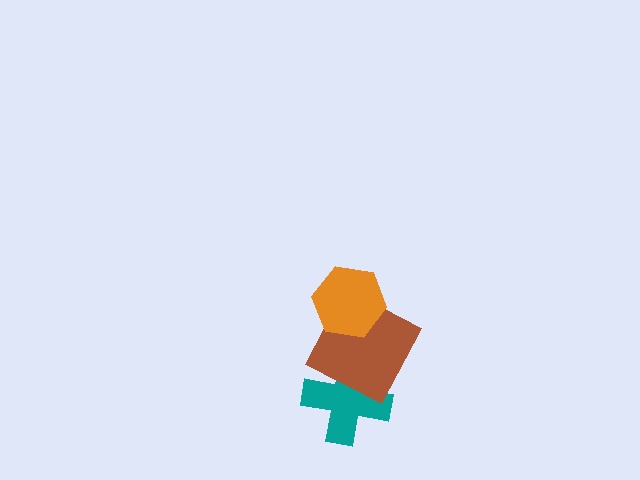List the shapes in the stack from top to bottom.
From top to bottom: the orange hexagon, the brown square, the teal cross.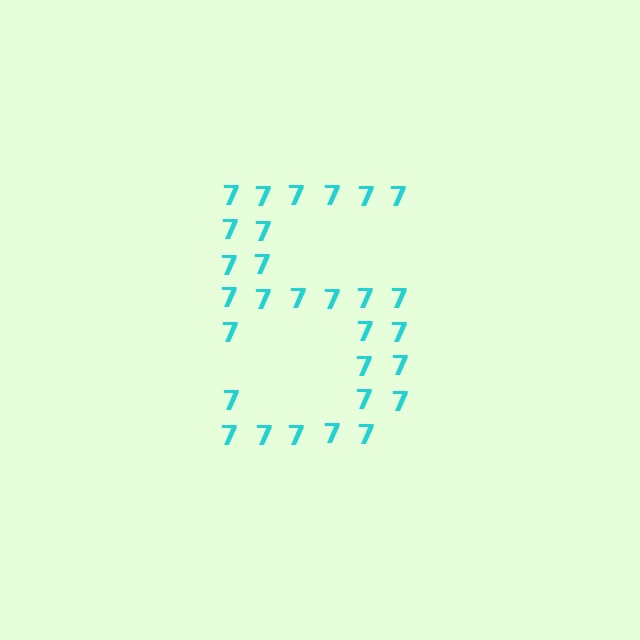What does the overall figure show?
The overall figure shows the digit 5.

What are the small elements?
The small elements are digit 7's.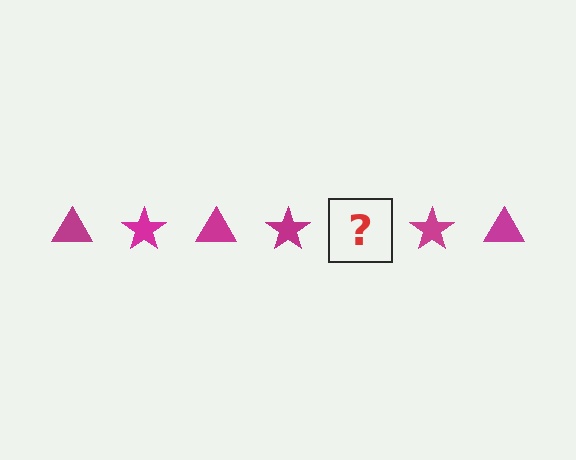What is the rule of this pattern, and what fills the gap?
The rule is that the pattern cycles through triangle, star shapes in magenta. The gap should be filled with a magenta triangle.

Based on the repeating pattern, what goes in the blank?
The blank should be a magenta triangle.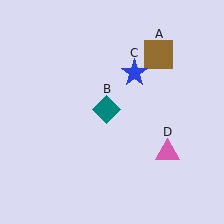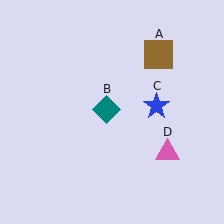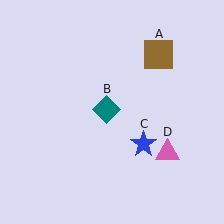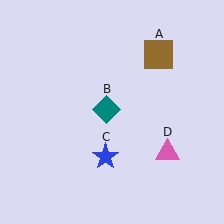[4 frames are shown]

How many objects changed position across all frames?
1 object changed position: blue star (object C).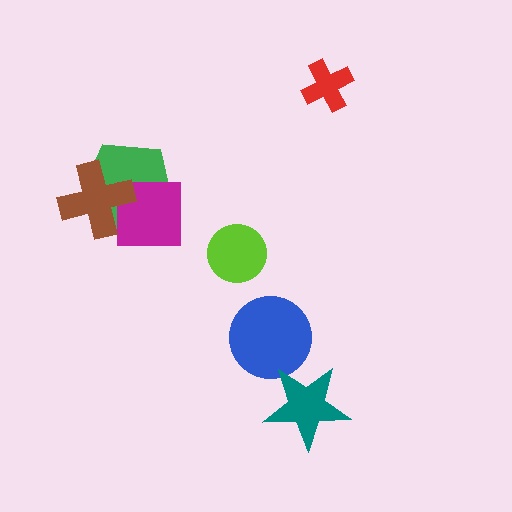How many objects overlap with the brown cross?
2 objects overlap with the brown cross.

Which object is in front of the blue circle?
The teal star is in front of the blue circle.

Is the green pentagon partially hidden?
Yes, it is partially covered by another shape.